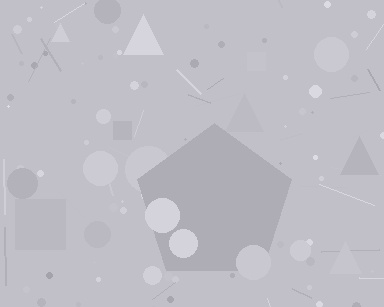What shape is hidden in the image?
A pentagon is hidden in the image.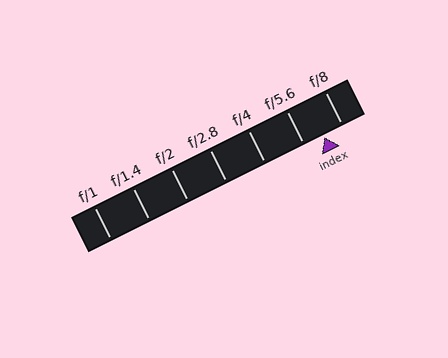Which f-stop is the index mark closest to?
The index mark is closest to f/8.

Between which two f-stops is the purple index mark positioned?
The index mark is between f/5.6 and f/8.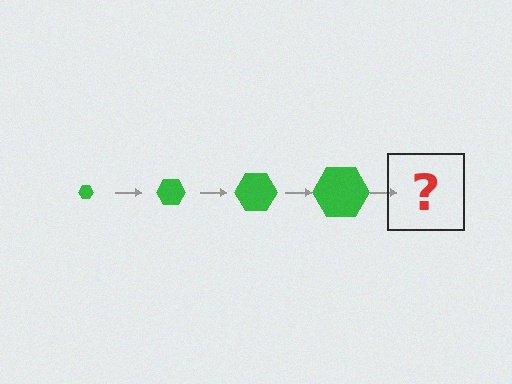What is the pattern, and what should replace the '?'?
The pattern is that the hexagon gets progressively larger each step. The '?' should be a green hexagon, larger than the previous one.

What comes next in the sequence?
The next element should be a green hexagon, larger than the previous one.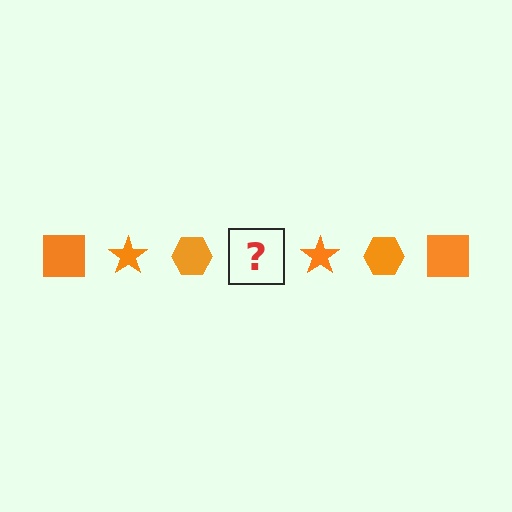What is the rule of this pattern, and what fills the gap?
The rule is that the pattern cycles through square, star, hexagon shapes in orange. The gap should be filled with an orange square.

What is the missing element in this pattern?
The missing element is an orange square.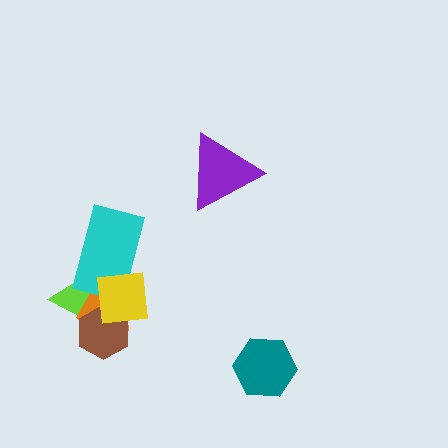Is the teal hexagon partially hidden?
No, no other shape covers it.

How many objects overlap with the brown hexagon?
3 objects overlap with the brown hexagon.